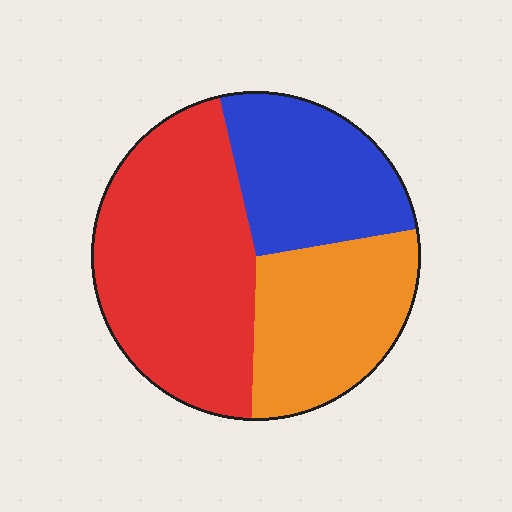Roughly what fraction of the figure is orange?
Orange takes up between a sixth and a third of the figure.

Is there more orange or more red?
Red.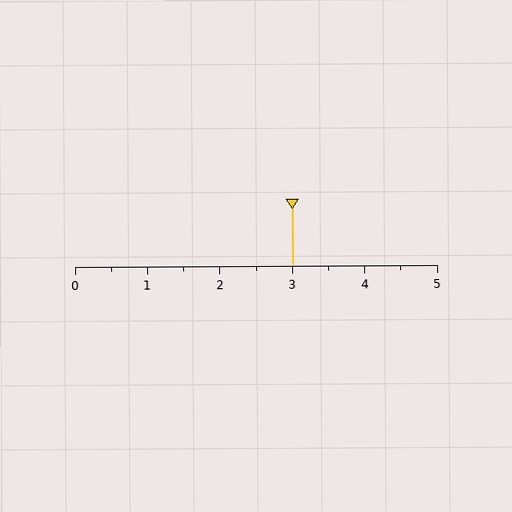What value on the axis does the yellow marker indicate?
The marker indicates approximately 3.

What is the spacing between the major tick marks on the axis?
The major ticks are spaced 1 apart.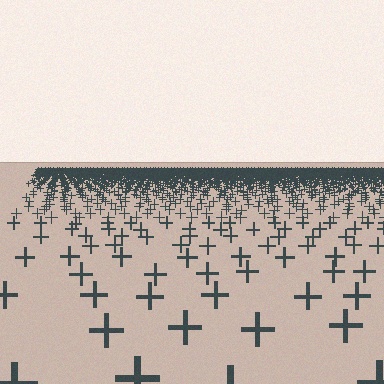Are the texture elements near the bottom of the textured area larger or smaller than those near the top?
Larger. Near the bottom, elements are closer to the viewer and appear at a bigger on-screen size.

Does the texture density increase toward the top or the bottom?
Density increases toward the top.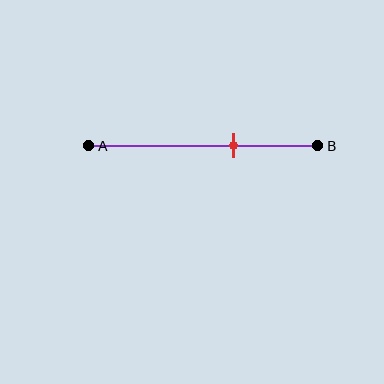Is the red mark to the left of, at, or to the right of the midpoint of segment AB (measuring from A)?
The red mark is to the right of the midpoint of segment AB.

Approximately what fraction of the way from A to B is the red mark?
The red mark is approximately 65% of the way from A to B.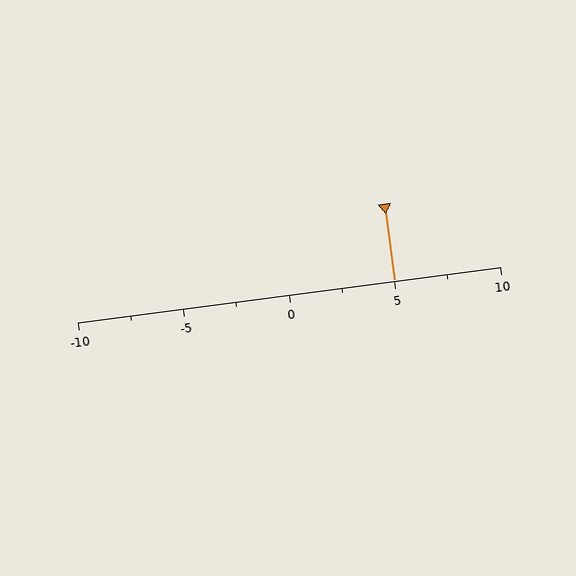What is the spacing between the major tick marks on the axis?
The major ticks are spaced 5 apart.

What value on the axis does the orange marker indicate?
The marker indicates approximately 5.